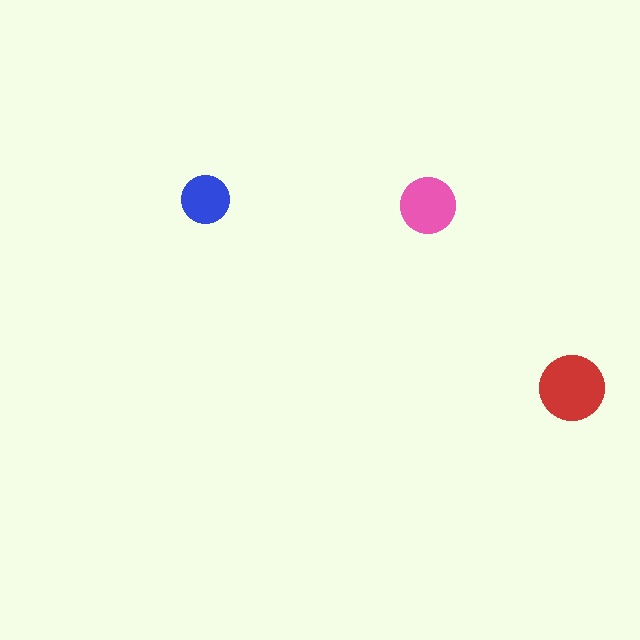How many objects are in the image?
There are 3 objects in the image.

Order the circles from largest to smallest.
the red one, the pink one, the blue one.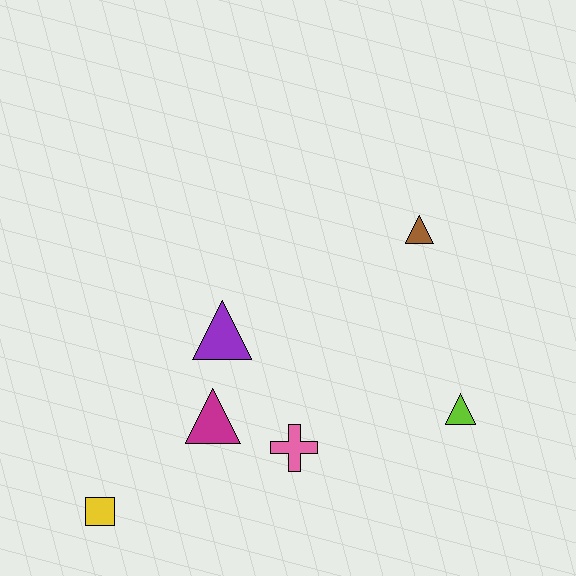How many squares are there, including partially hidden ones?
There is 1 square.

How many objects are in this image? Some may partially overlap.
There are 6 objects.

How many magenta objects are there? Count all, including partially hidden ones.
There is 1 magenta object.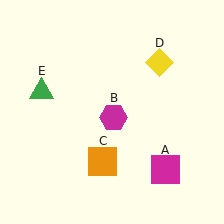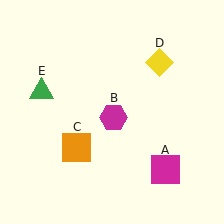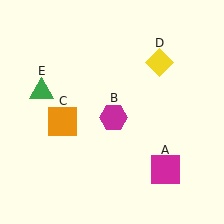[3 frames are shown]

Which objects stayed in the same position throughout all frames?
Magenta square (object A) and magenta hexagon (object B) and yellow diamond (object D) and green triangle (object E) remained stationary.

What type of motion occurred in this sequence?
The orange square (object C) rotated clockwise around the center of the scene.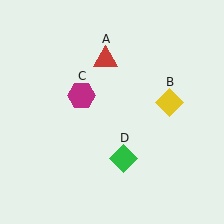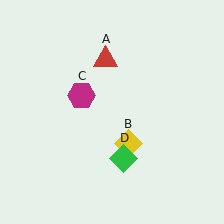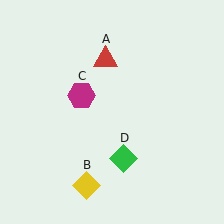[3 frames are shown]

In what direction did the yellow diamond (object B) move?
The yellow diamond (object B) moved down and to the left.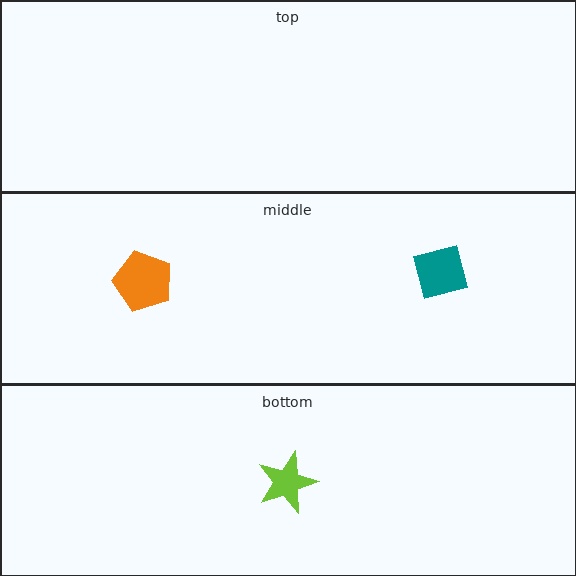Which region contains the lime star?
The bottom region.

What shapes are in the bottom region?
The lime star.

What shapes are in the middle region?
The orange pentagon, the teal square.